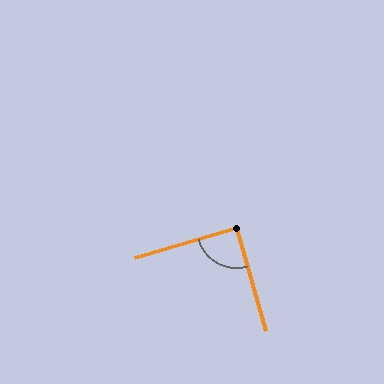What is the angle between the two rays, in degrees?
Approximately 90 degrees.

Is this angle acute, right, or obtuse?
It is approximately a right angle.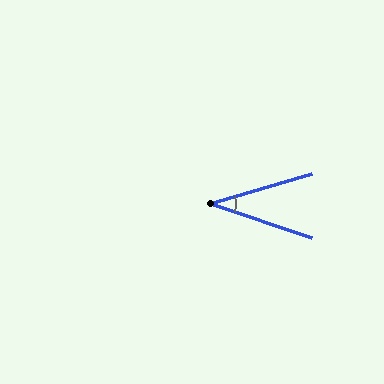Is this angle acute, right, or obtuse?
It is acute.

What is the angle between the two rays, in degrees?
Approximately 35 degrees.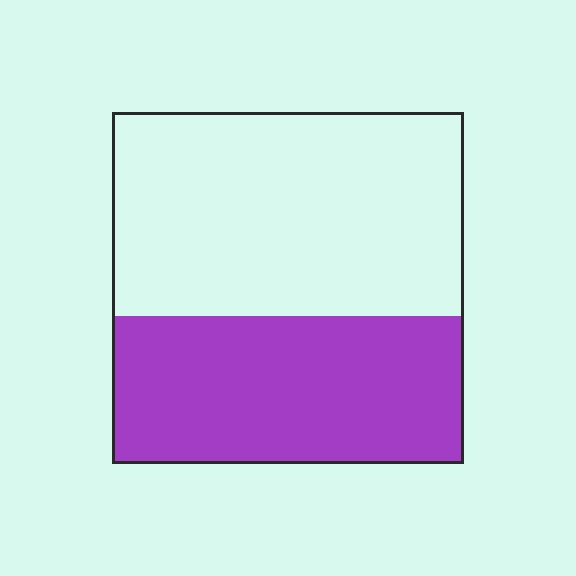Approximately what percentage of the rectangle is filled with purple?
Approximately 40%.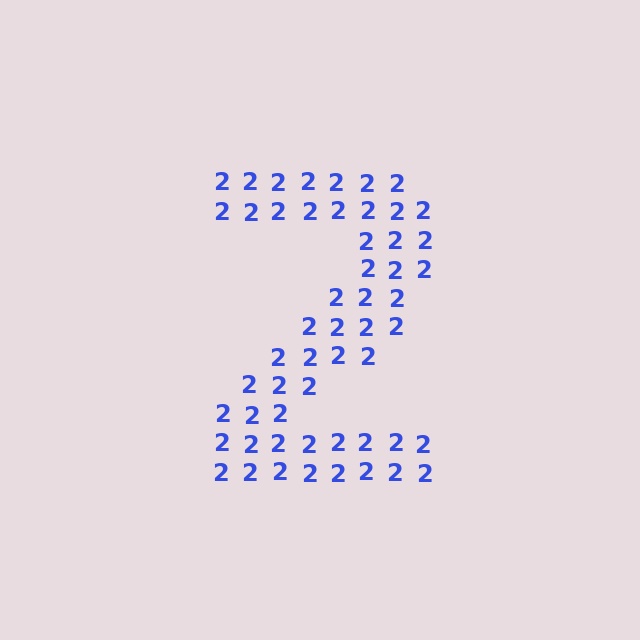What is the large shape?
The large shape is the digit 2.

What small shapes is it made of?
It is made of small digit 2's.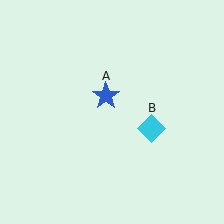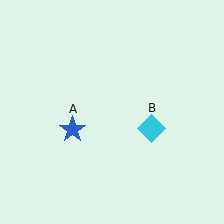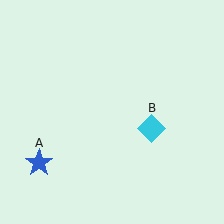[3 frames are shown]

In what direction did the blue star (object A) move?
The blue star (object A) moved down and to the left.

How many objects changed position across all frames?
1 object changed position: blue star (object A).